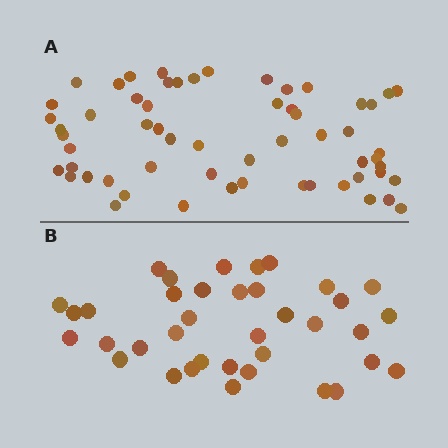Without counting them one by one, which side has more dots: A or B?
Region A (the top region) has more dots.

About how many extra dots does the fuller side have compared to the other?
Region A has approximately 20 more dots than region B.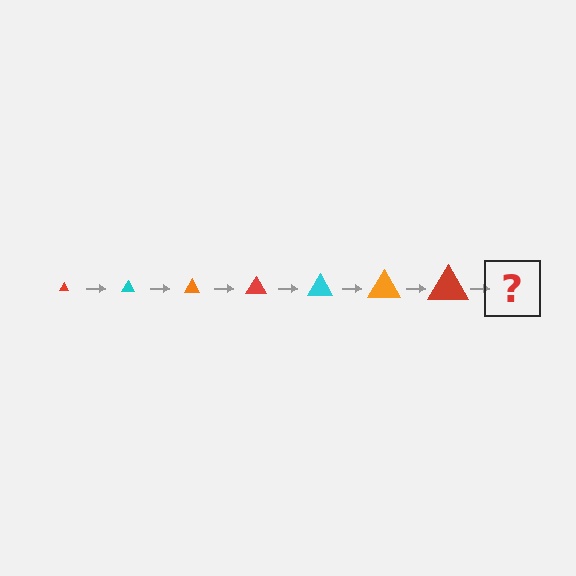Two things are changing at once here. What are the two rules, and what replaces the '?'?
The two rules are that the triangle grows larger each step and the color cycles through red, cyan, and orange. The '?' should be a cyan triangle, larger than the previous one.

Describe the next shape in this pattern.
It should be a cyan triangle, larger than the previous one.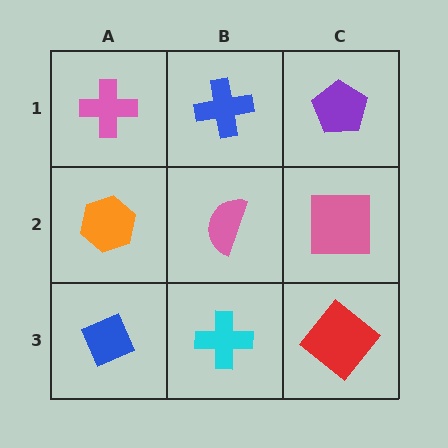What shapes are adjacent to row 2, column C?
A purple pentagon (row 1, column C), a red diamond (row 3, column C), a pink semicircle (row 2, column B).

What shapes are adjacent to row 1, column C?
A pink square (row 2, column C), a blue cross (row 1, column B).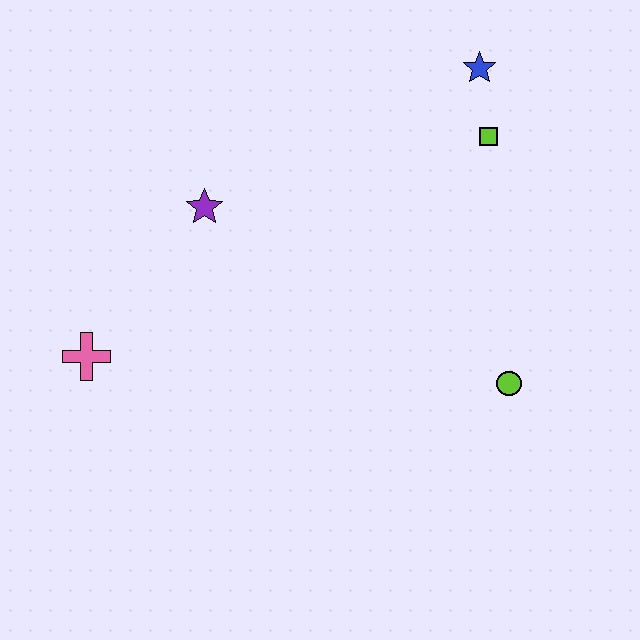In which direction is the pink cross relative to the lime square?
The pink cross is to the left of the lime square.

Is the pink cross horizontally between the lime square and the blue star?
No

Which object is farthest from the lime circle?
The pink cross is farthest from the lime circle.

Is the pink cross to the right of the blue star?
No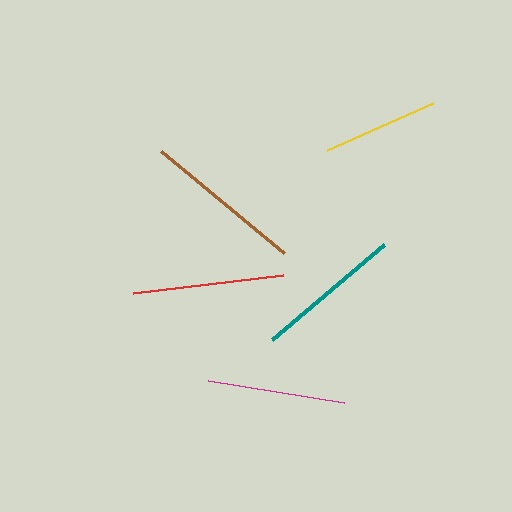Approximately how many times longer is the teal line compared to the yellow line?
The teal line is approximately 1.3 times the length of the yellow line.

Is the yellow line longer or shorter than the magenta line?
The magenta line is longer than the yellow line.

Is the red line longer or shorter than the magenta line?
The red line is longer than the magenta line.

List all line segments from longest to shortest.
From longest to shortest: brown, red, teal, magenta, yellow.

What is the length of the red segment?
The red segment is approximately 152 pixels long.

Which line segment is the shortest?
The yellow line is the shortest at approximately 116 pixels.